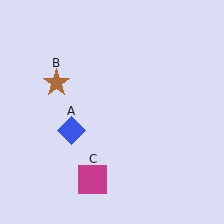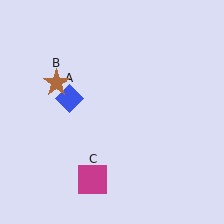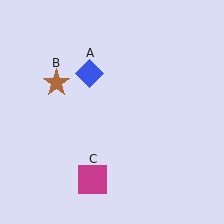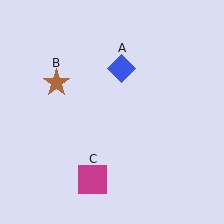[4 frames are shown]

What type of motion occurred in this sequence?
The blue diamond (object A) rotated clockwise around the center of the scene.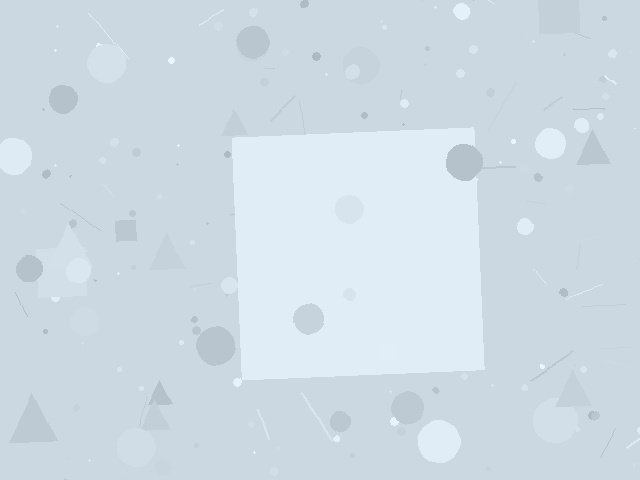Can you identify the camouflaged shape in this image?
The camouflaged shape is a square.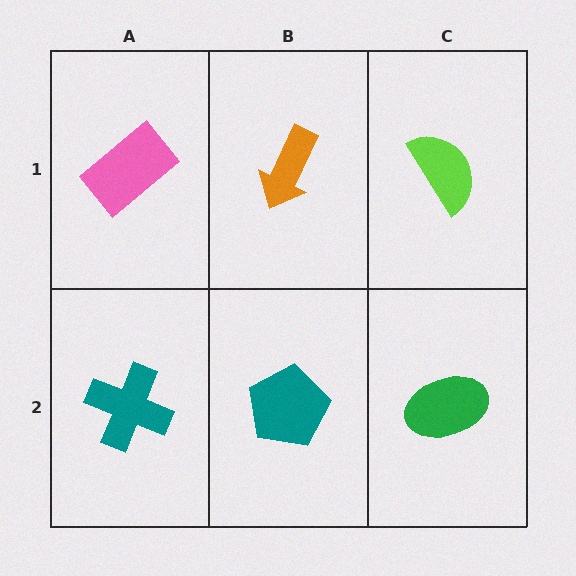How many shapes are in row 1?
3 shapes.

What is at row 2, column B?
A teal pentagon.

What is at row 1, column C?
A lime semicircle.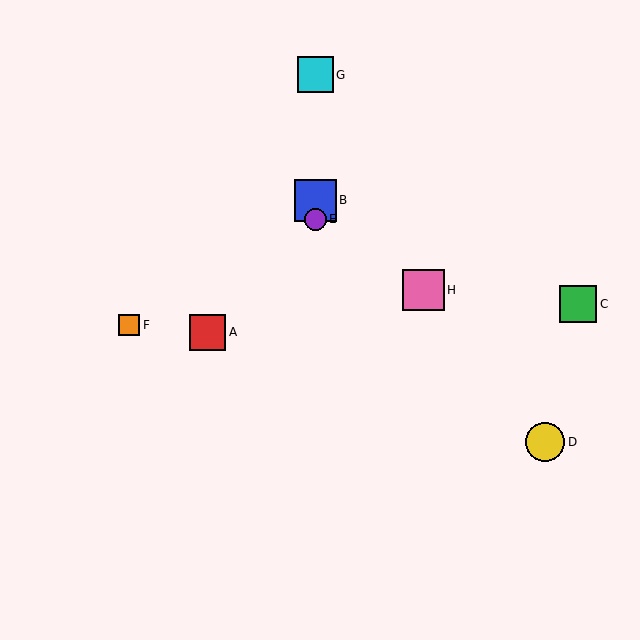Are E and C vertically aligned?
No, E is at x≈315 and C is at x≈578.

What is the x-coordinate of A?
Object A is at x≈208.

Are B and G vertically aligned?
Yes, both are at x≈315.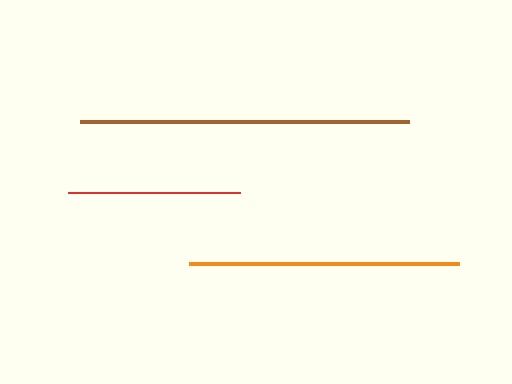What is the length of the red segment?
The red segment is approximately 172 pixels long.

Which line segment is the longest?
The brown line is the longest at approximately 329 pixels.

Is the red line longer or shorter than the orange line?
The orange line is longer than the red line.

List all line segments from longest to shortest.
From longest to shortest: brown, orange, red.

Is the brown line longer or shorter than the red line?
The brown line is longer than the red line.